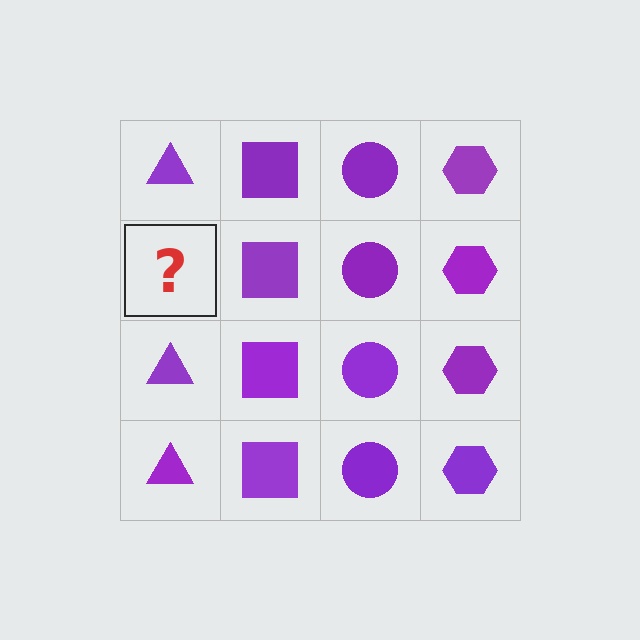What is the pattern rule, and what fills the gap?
The rule is that each column has a consistent shape. The gap should be filled with a purple triangle.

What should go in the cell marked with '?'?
The missing cell should contain a purple triangle.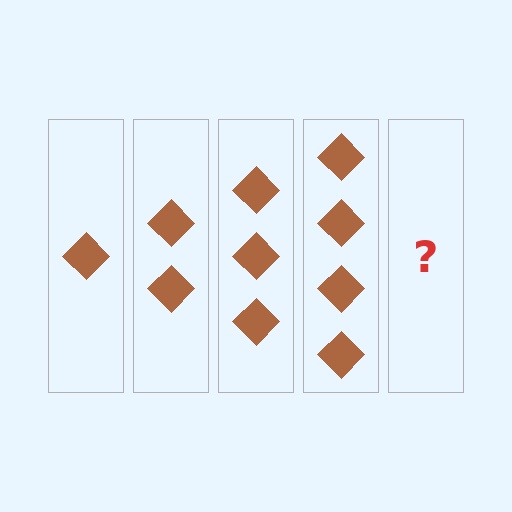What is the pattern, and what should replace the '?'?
The pattern is that each step adds one more diamond. The '?' should be 5 diamonds.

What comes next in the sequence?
The next element should be 5 diamonds.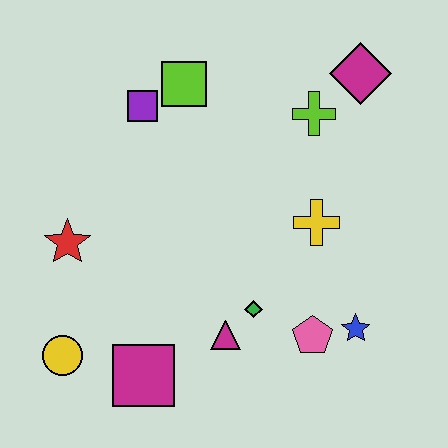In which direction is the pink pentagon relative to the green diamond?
The pink pentagon is to the right of the green diamond.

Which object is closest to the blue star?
The pink pentagon is closest to the blue star.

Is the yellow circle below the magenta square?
No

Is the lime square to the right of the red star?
Yes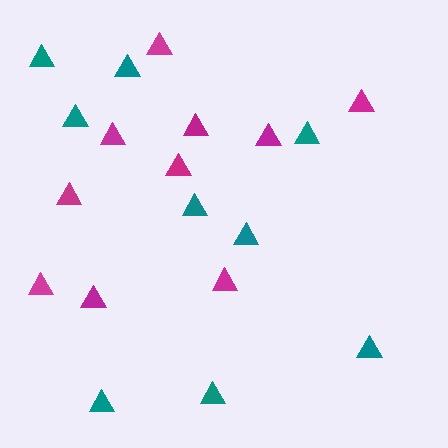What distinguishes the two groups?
There are 2 groups: one group of teal triangles (9) and one group of magenta triangles (10).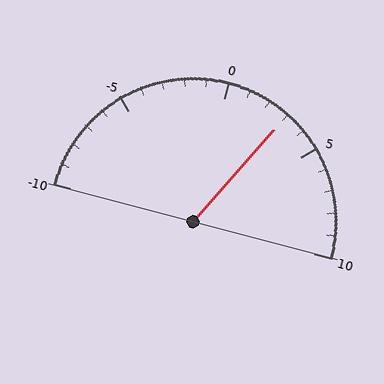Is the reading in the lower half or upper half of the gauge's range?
The reading is in the upper half of the range (-10 to 10).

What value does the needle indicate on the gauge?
The needle indicates approximately 3.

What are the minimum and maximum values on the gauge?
The gauge ranges from -10 to 10.